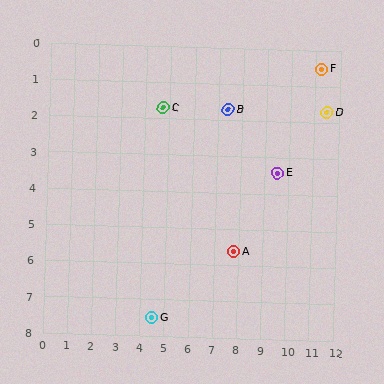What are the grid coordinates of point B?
Point B is at approximately (7.4, 1.7).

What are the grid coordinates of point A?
Point A is at approximately (7.8, 5.6).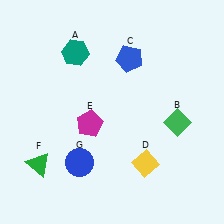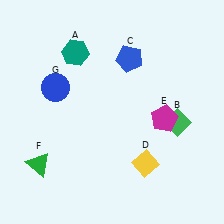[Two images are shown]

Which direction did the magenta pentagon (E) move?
The magenta pentagon (E) moved right.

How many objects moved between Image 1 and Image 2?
2 objects moved between the two images.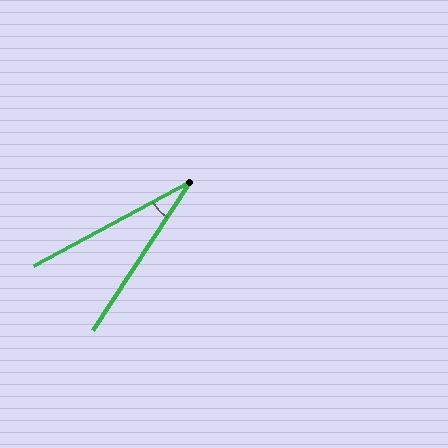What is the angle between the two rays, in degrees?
Approximately 28 degrees.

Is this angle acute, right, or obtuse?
It is acute.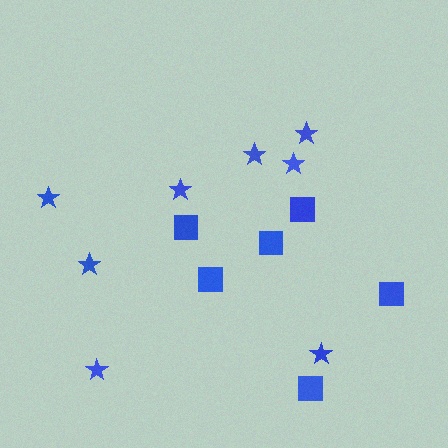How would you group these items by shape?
There are 2 groups: one group of stars (8) and one group of squares (6).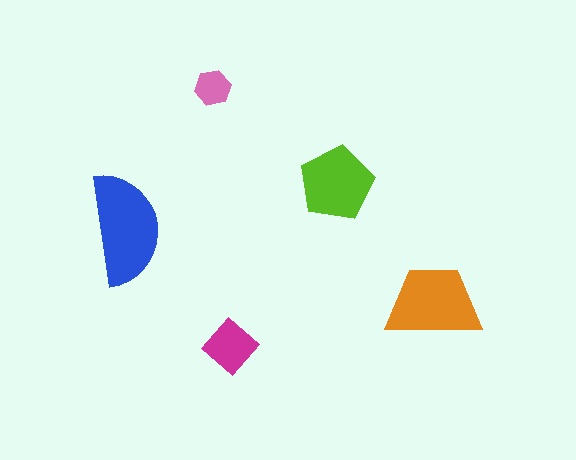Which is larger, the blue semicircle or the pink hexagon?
The blue semicircle.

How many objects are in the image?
There are 5 objects in the image.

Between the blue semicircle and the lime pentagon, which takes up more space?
The blue semicircle.